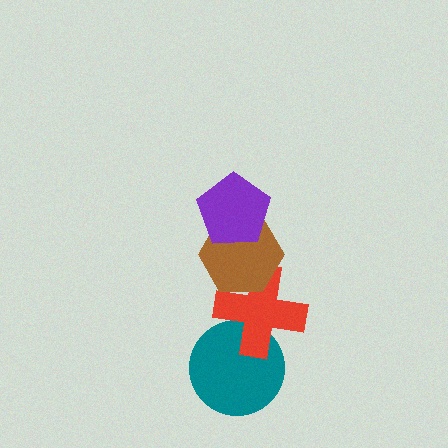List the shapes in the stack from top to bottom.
From top to bottom: the purple pentagon, the brown hexagon, the red cross, the teal circle.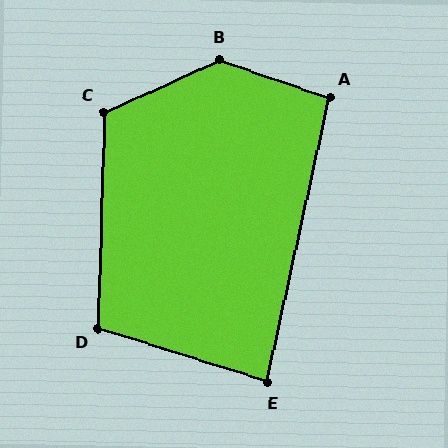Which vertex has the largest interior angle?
B, at approximately 137 degrees.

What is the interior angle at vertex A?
Approximately 97 degrees (obtuse).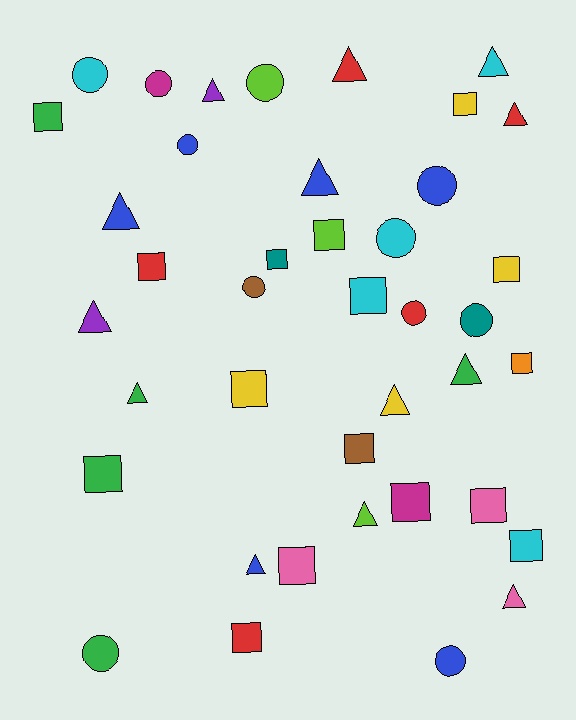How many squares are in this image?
There are 16 squares.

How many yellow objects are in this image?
There are 4 yellow objects.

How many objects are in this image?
There are 40 objects.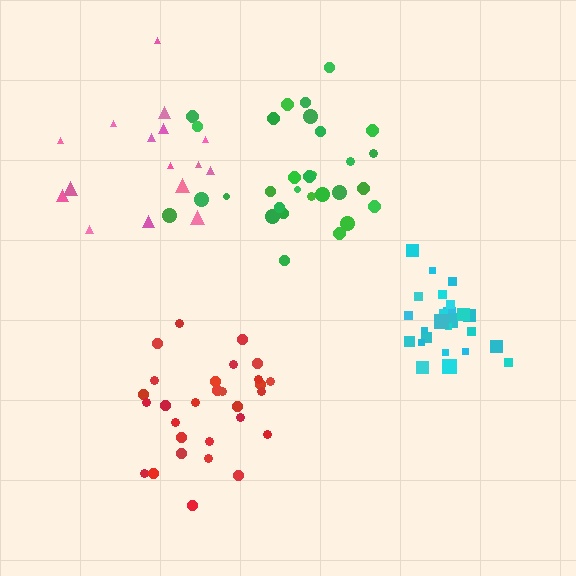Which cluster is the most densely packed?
Cyan.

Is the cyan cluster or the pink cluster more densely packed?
Cyan.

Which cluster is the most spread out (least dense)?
Pink.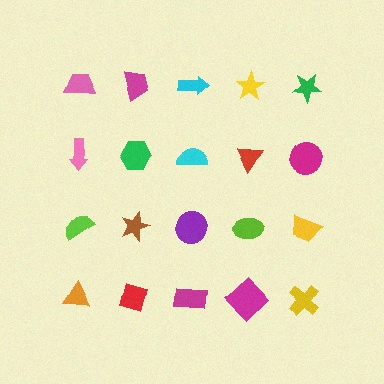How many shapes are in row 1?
5 shapes.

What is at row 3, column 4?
A lime ellipse.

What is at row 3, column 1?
A lime semicircle.